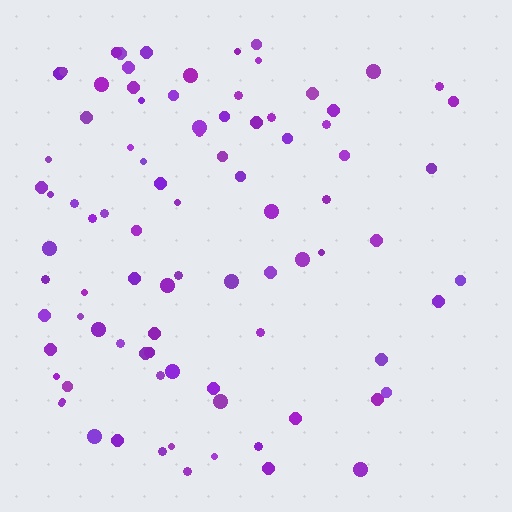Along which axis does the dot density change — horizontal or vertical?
Horizontal.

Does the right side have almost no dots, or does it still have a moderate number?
Still a moderate number, just noticeably fewer than the left.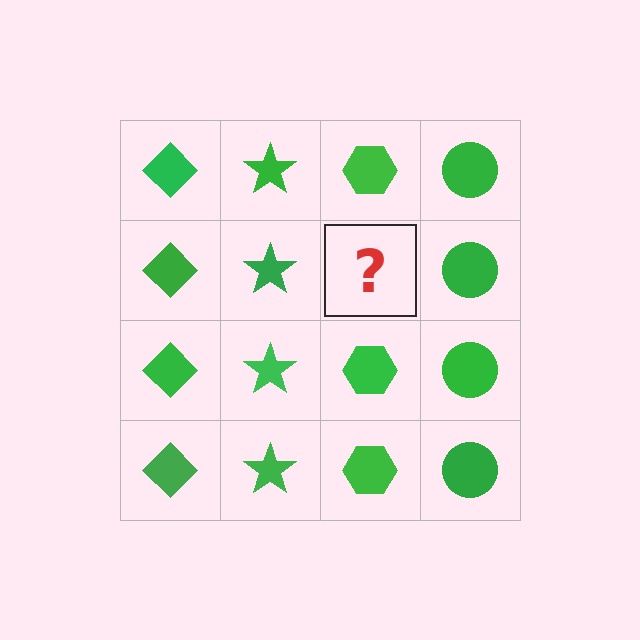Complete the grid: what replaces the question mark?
The question mark should be replaced with a green hexagon.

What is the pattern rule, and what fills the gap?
The rule is that each column has a consistent shape. The gap should be filled with a green hexagon.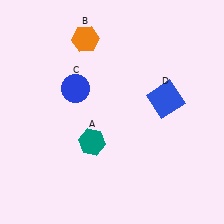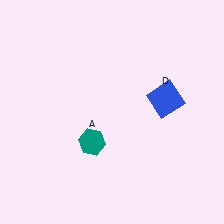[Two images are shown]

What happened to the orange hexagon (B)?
The orange hexagon (B) was removed in Image 2. It was in the top-left area of Image 1.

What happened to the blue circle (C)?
The blue circle (C) was removed in Image 2. It was in the top-left area of Image 1.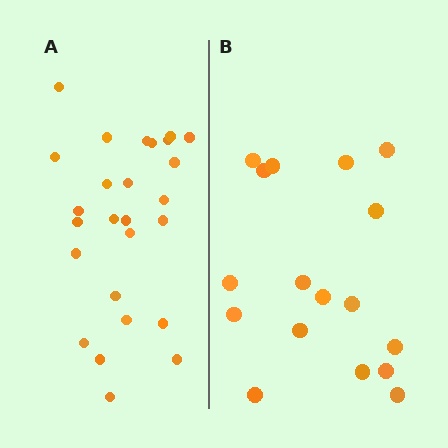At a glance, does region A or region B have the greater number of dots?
Region A (the left region) has more dots.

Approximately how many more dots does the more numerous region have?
Region A has roughly 8 or so more dots than region B.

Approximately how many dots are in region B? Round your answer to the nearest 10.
About 20 dots. (The exact count is 17, which rounds to 20.)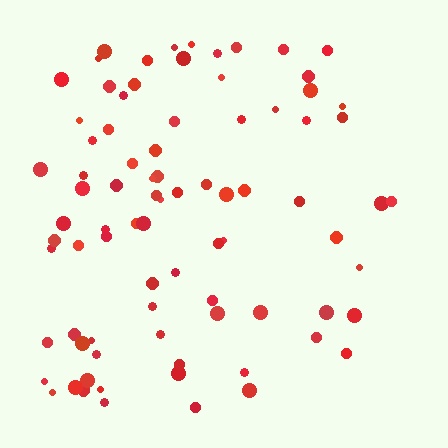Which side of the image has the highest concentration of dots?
The left.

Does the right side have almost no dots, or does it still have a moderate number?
Still a moderate number, just noticeably fewer than the left.